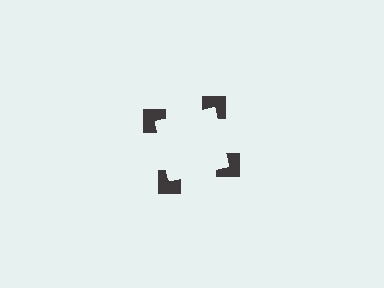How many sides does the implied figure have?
4 sides.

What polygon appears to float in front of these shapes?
An illusory square — its edges are inferred from the aligned wedge cuts in the notched squares, not physically drawn.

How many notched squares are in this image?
There are 4 — one at each vertex of the illusory square.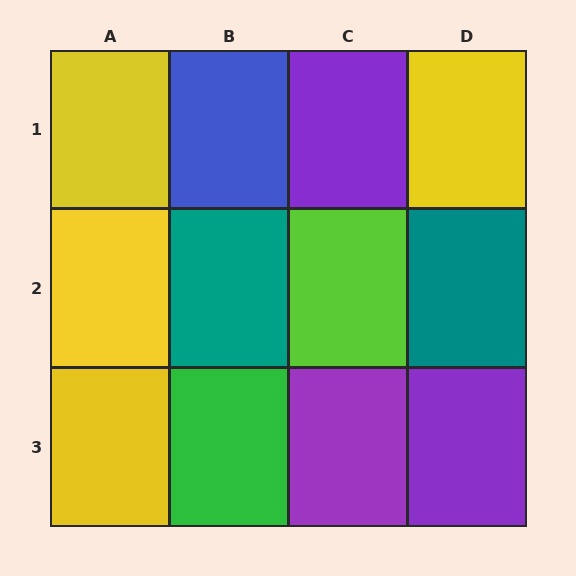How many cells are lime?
1 cell is lime.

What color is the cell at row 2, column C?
Lime.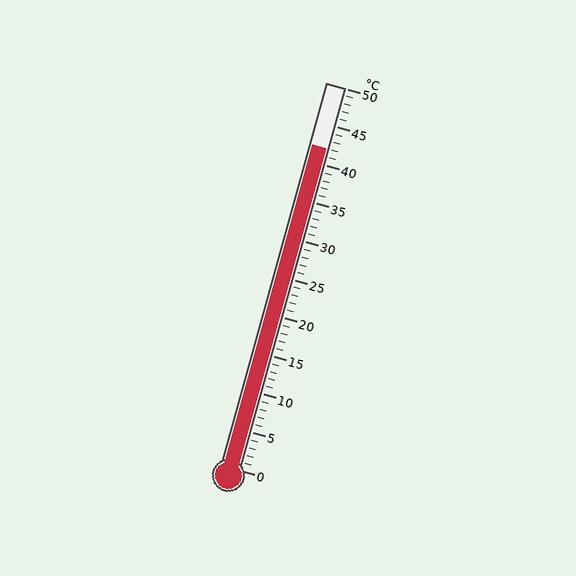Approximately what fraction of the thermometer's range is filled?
The thermometer is filled to approximately 85% of its range.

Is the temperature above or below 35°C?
The temperature is above 35°C.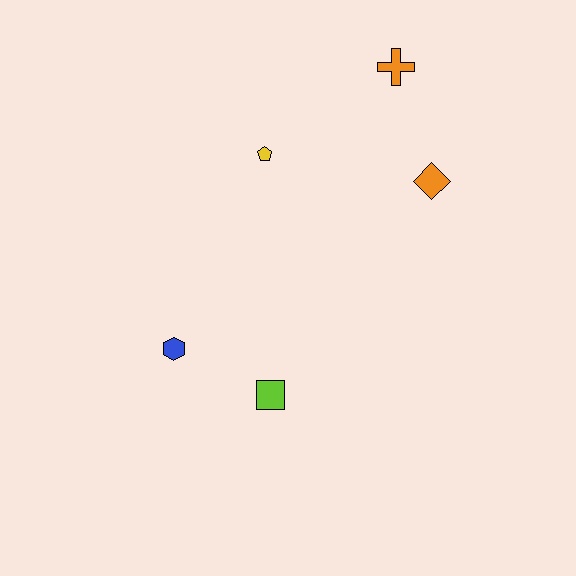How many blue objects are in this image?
There is 1 blue object.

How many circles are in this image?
There are no circles.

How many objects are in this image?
There are 5 objects.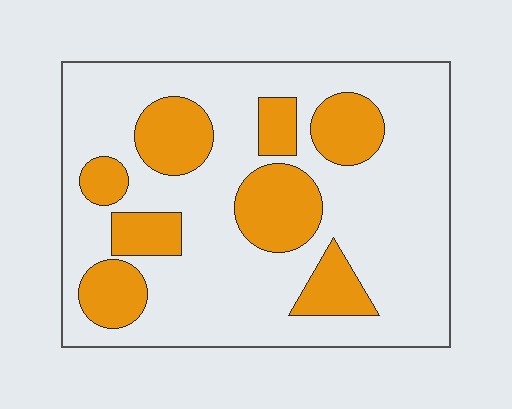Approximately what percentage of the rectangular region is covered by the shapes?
Approximately 25%.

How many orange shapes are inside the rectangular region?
8.